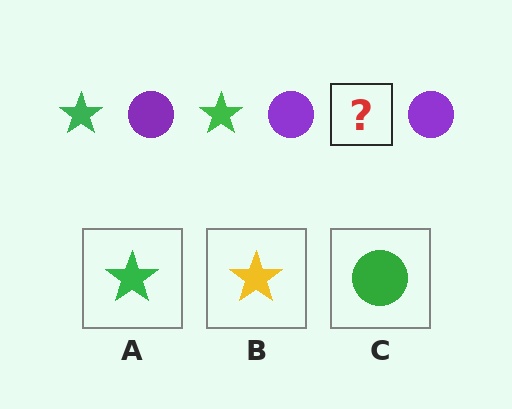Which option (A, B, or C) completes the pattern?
A.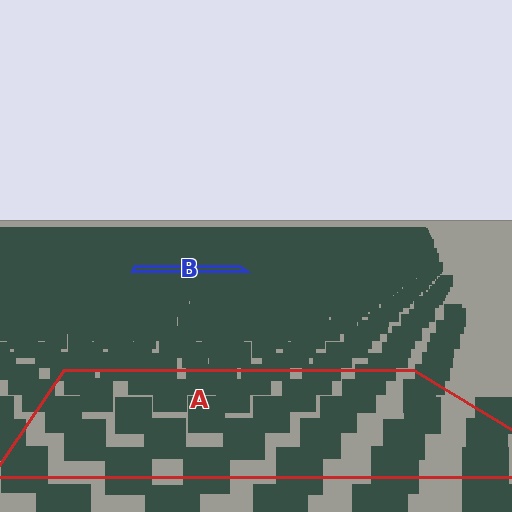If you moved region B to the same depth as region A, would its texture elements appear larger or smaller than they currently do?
They would appear larger. At a closer depth, the same texture elements are projected at a bigger on-screen size.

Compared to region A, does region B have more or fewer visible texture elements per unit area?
Region B has more texture elements per unit area — they are packed more densely because it is farther away.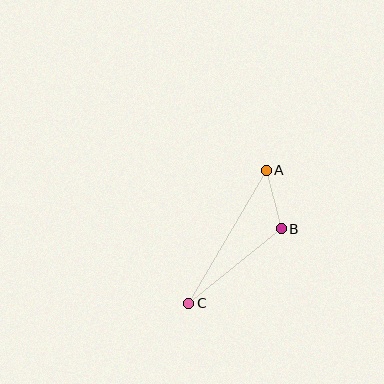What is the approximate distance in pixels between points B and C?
The distance between B and C is approximately 119 pixels.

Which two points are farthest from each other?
Points A and C are farthest from each other.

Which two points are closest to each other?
Points A and B are closest to each other.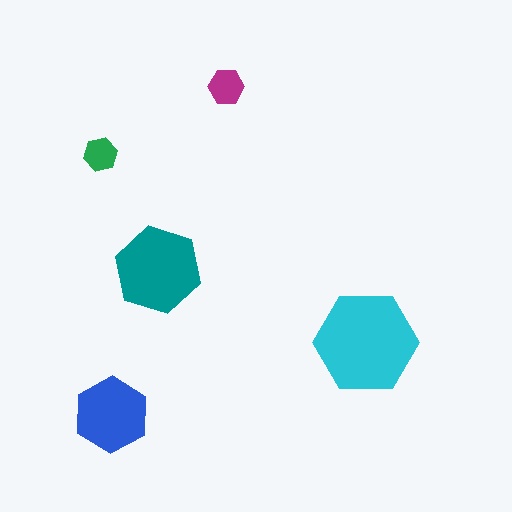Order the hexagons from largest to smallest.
the cyan one, the teal one, the blue one, the magenta one, the green one.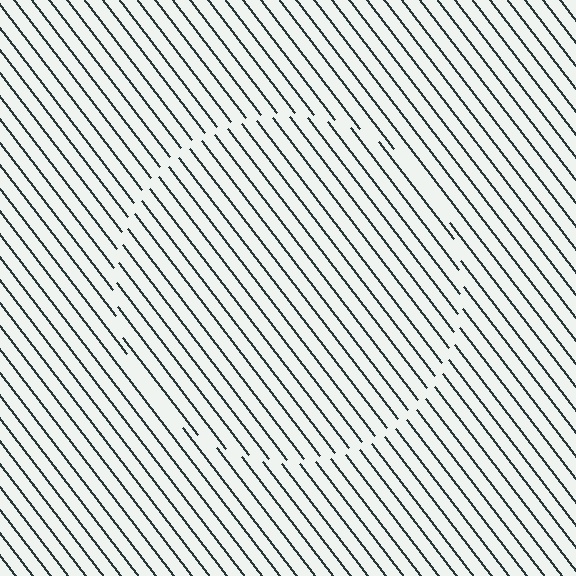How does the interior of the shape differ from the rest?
The interior of the shape contains the same grating, shifted by half a period — the contour is defined by the phase discontinuity where line-ends from the inner and outer gratings abut.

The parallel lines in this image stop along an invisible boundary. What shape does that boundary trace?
An illusory circle. The interior of the shape contains the same grating, shifted by half a period — the contour is defined by the phase discontinuity where line-ends from the inner and outer gratings abut.